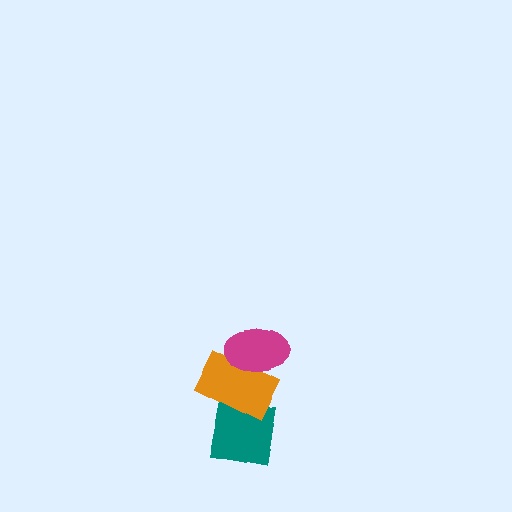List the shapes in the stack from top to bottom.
From top to bottom: the magenta ellipse, the orange rectangle, the teal square.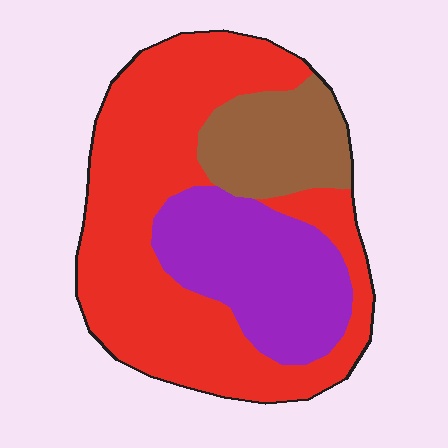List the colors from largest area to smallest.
From largest to smallest: red, purple, brown.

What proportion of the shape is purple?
Purple takes up about one quarter (1/4) of the shape.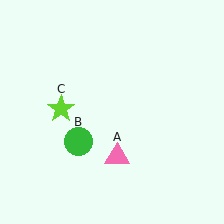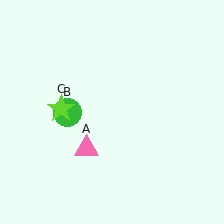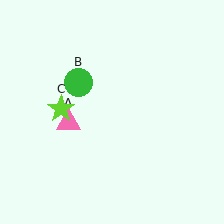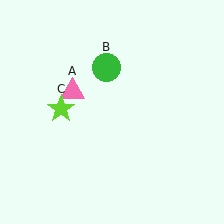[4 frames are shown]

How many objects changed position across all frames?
2 objects changed position: pink triangle (object A), green circle (object B).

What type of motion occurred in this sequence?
The pink triangle (object A), green circle (object B) rotated clockwise around the center of the scene.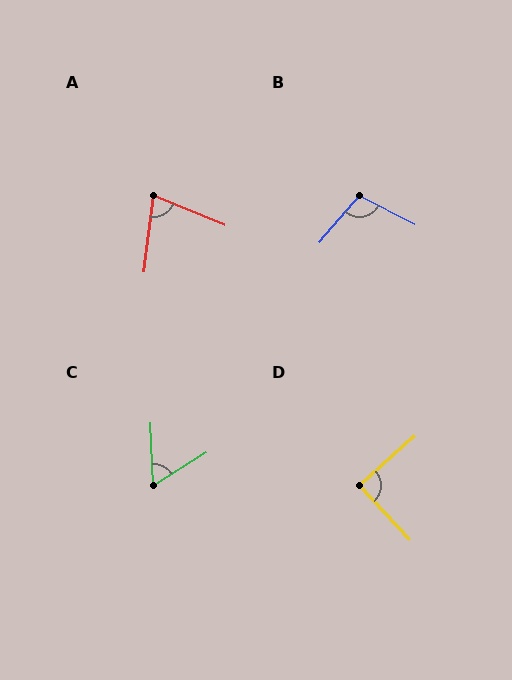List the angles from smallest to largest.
C (61°), A (75°), D (89°), B (103°).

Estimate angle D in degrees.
Approximately 89 degrees.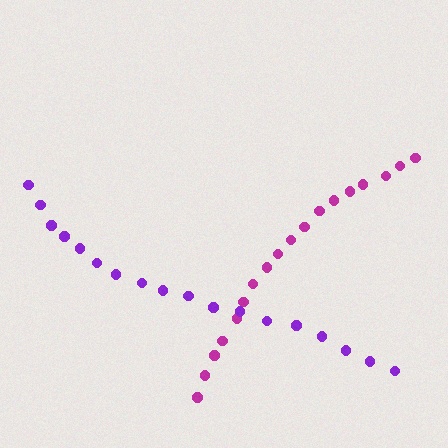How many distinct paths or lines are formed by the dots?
There are 2 distinct paths.